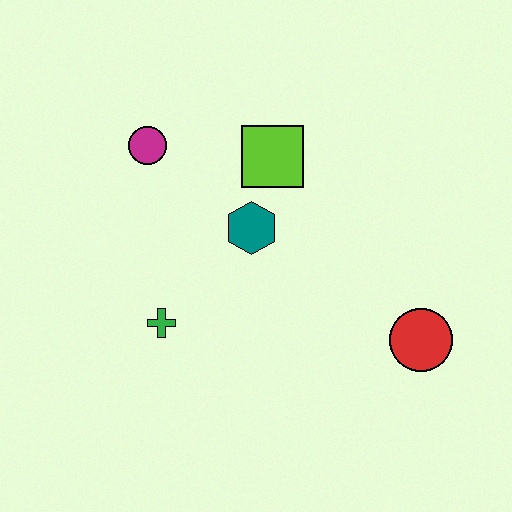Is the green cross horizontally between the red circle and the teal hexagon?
No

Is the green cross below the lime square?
Yes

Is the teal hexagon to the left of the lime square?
Yes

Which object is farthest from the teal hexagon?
The red circle is farthest from the teal hexagon.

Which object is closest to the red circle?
The teal hexagon is closest to the red circle.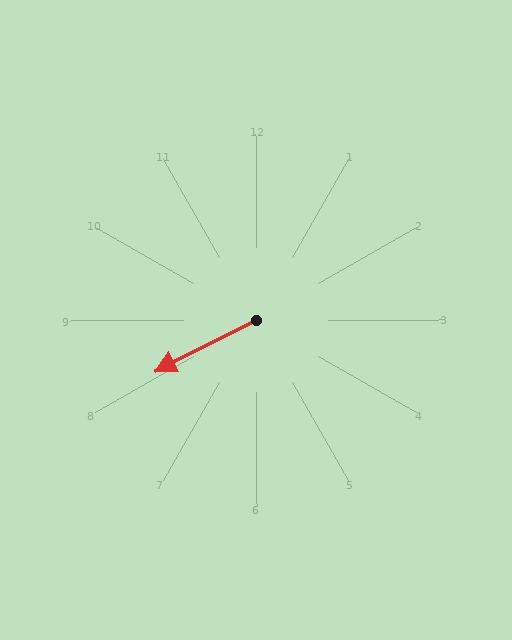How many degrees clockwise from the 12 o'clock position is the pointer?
Approximately 243 degrees.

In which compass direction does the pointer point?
Southwest.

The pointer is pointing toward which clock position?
Roughly 8 o'clock.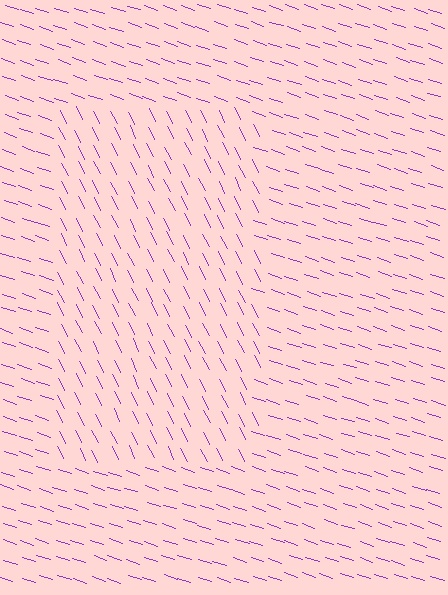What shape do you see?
I see a rectangle.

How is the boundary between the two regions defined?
The boundary is defined purely by a change in line orientation (approximately 45 degrees difference). All lines are the same color and thickness.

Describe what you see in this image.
The image is filled with small purple line segments. A rectangle region in the image has lines oriented differently from the surrounding lines, creating a visible texture boundary.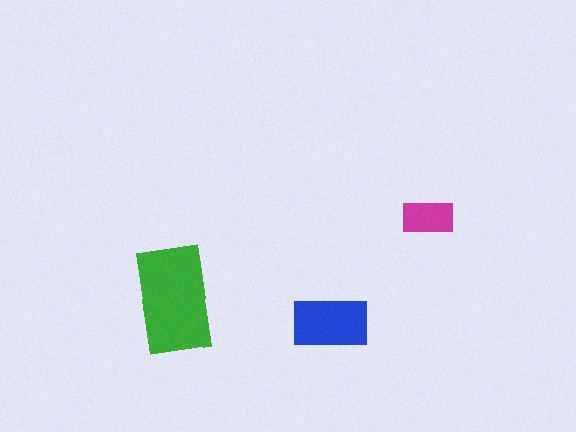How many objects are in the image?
There are 3 objects in the image.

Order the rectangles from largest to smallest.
the green one, the blue one, the magenta one.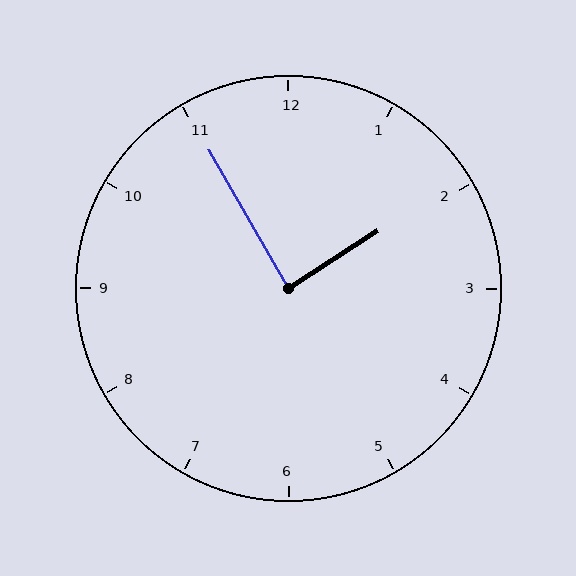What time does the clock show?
1:55.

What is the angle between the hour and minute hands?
Approximately 88 degrees.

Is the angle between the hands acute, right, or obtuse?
It is right.